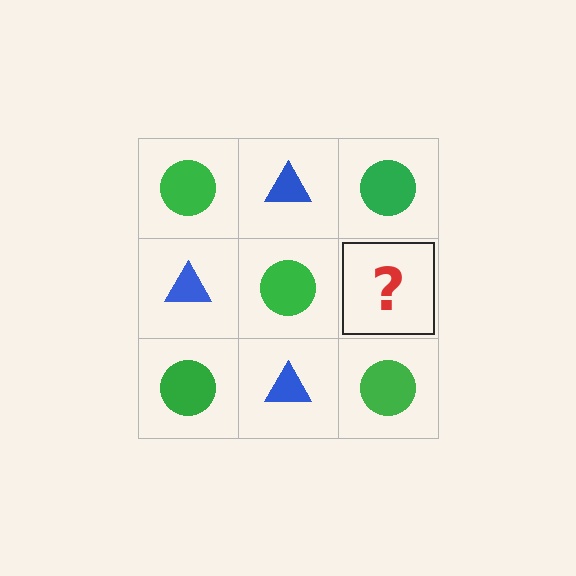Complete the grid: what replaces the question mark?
The question mark should be replaced with a blue triangle.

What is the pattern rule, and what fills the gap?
The rule is that it alternates green circle and blue triangle in a checkerboard pattern. The gap should be filled with a blue triangle.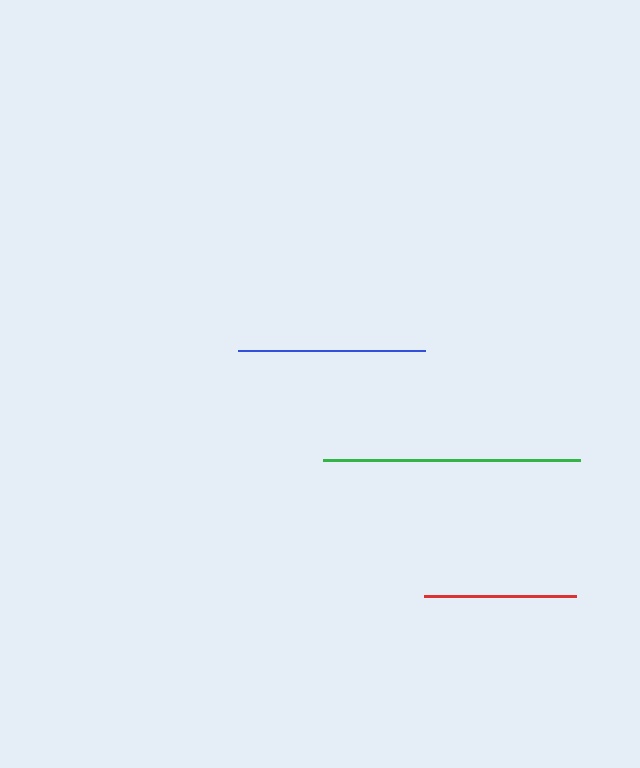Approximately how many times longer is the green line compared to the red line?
The green line is approximately 1.7 times the length of the red line.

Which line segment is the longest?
The green line is the longest at approximately 257 pixels.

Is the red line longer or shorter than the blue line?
The blue line is longer than the red line.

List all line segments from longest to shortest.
From longest to shortest: green, blue, red.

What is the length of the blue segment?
The blue segment is approximately 187 pixels long.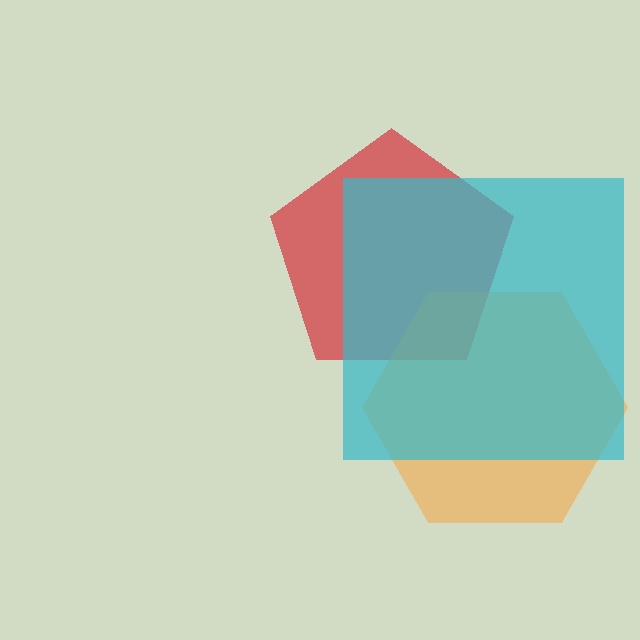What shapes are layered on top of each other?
The layered shapes are: a red pentagon, an orange hexagon, a cyan square.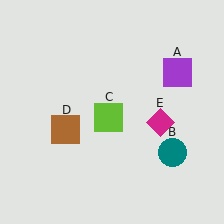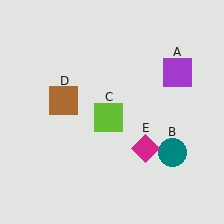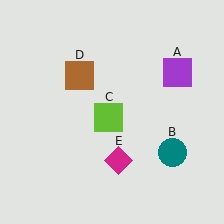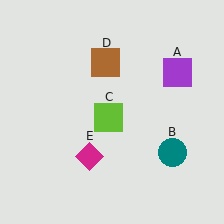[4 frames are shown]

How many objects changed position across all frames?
2 objects changed position: brown square (object D), magenta diamond (object E).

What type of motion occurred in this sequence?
The brown square (object D), magenta diamond (object E) rotated clockwise around the center of the scene.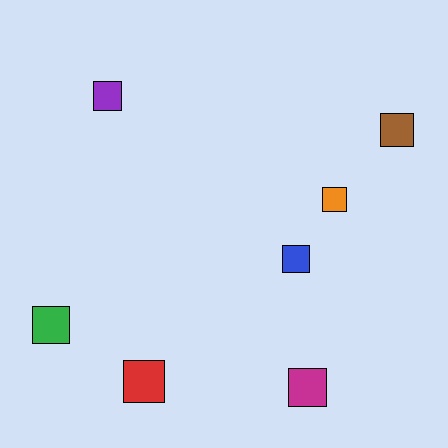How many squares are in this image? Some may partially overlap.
There are 7 squares.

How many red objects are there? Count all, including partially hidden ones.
There is 1 red object.